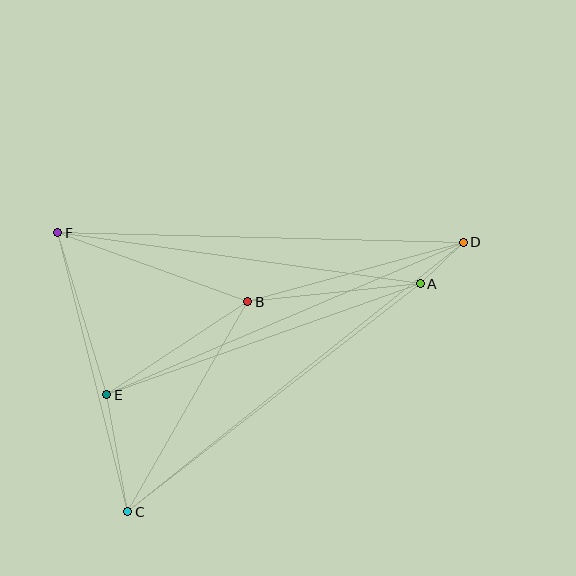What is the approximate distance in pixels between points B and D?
The distance between B and D is approximately 224 pixels.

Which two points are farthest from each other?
Points C and D are farthest from each other.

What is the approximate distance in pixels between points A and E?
The distance between A and E is approximately 332 pixels.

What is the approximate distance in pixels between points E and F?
The distance between E and F is approximately 169 pixels.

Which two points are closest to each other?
Points A and D are closest to each other.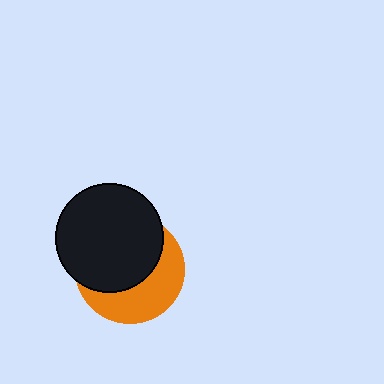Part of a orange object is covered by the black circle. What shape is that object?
It is a circle.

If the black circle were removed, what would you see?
You would see the complete orange circle.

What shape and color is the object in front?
The object in front is a black circle.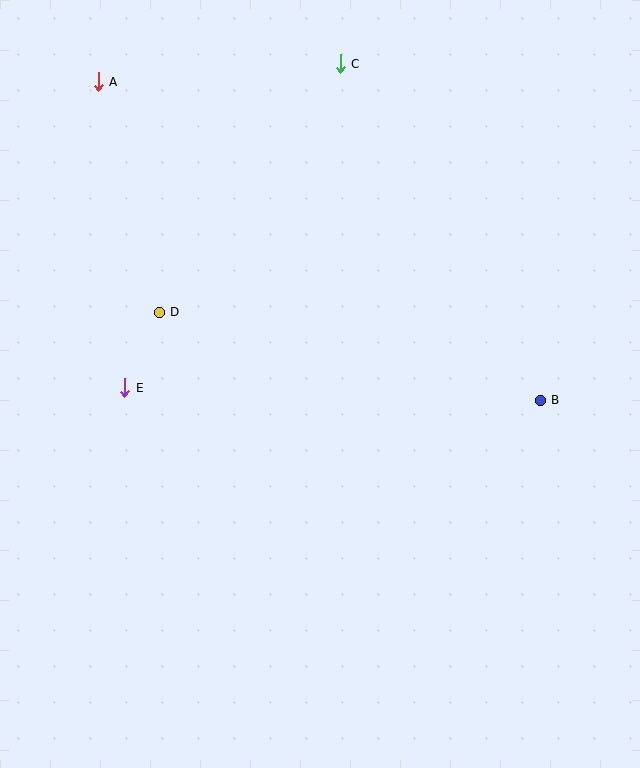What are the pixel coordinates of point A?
Point A is at (98, 82).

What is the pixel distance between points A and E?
The distance between A and E is 308 pixels.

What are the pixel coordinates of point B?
Point B is at (540, 400).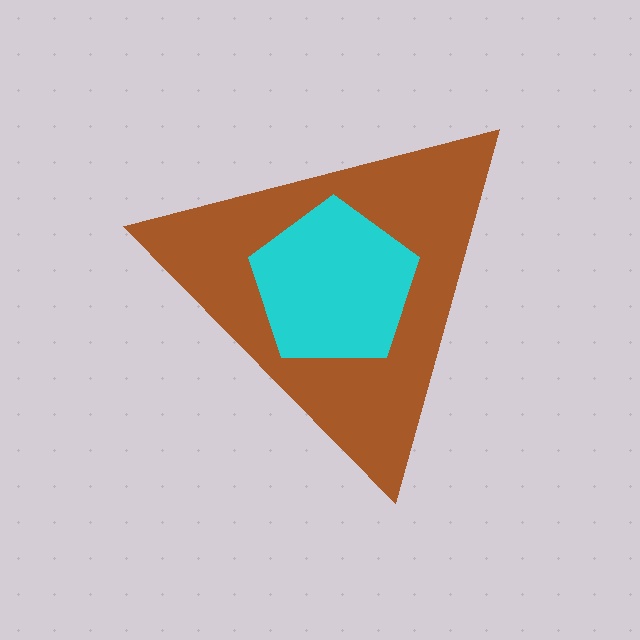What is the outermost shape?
The brown triangle.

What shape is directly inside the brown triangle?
The cyan pentagon.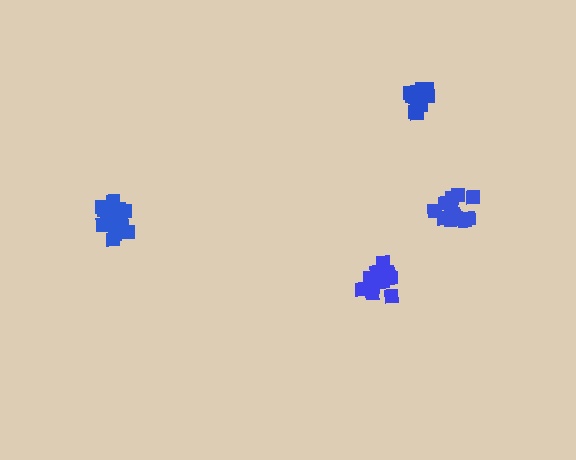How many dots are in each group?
Group 1: 16 dots, Group 2: 16 dots, Group 3: 17 dots, Group 4: 16 dots (65 total).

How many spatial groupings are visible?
There are 4 spatial groupings.